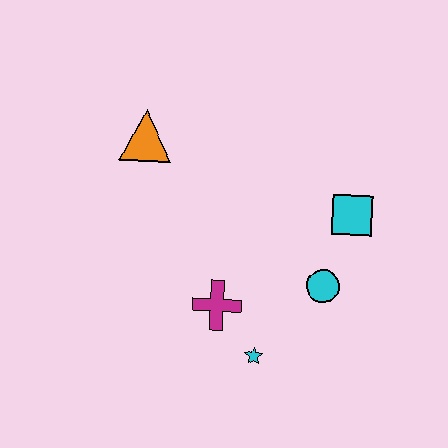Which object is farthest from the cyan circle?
The orange triangle is farthest from the cyan circle.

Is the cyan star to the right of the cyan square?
No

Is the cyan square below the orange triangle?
Yes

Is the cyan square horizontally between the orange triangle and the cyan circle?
No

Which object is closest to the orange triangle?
The magenta cross is closest to the orange triangle.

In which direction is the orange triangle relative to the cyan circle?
The orange triangle is to the left of the cyan circle.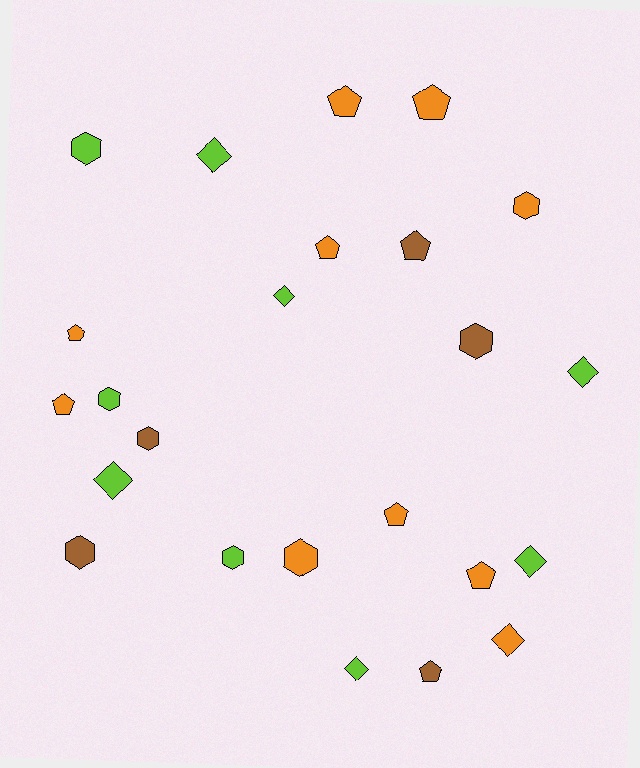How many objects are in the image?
There are 24 objects.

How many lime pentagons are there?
There are no lime pentagons.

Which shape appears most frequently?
Pentagon, with 9 objects.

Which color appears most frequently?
Orange, with 10 objects.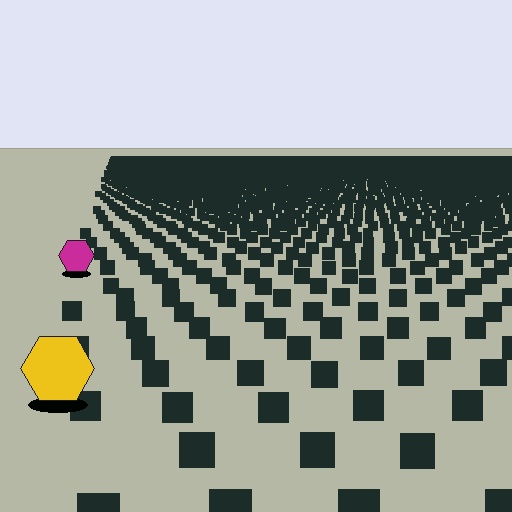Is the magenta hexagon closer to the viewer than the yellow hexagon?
No. The yellow hexagon is closer — you can tell from the texture gradient: the ground texture is coarser near it.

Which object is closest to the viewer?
The yellow hexagon is closest. The texture marks near it are larger and more spread out.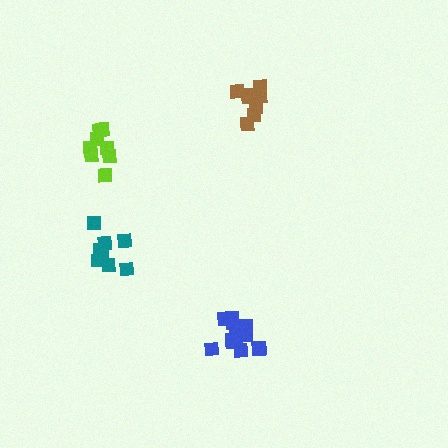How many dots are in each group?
Group 1: 9 dots, Group 2: 10 dots, Group 3: 13 dots, Group 4: 8 dots (40 total).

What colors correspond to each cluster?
The clusters are colored: teal, brown, blue, lime.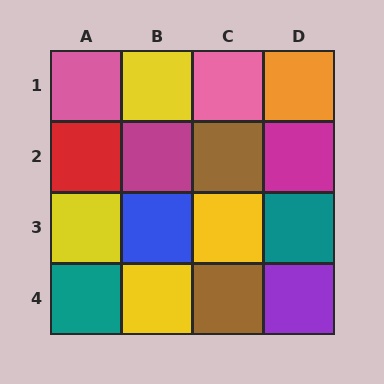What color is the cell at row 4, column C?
Brown.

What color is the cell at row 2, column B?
Magenta.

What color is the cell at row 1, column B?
Yellow.